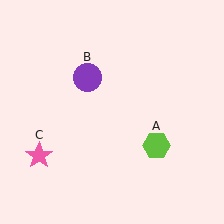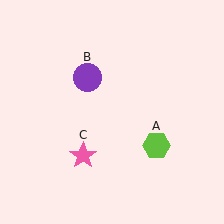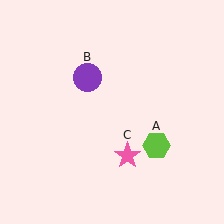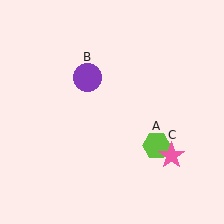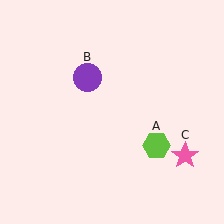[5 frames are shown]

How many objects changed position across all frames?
1 object changed position: pink star (object C).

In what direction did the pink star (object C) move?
The pink star (object C) moved right.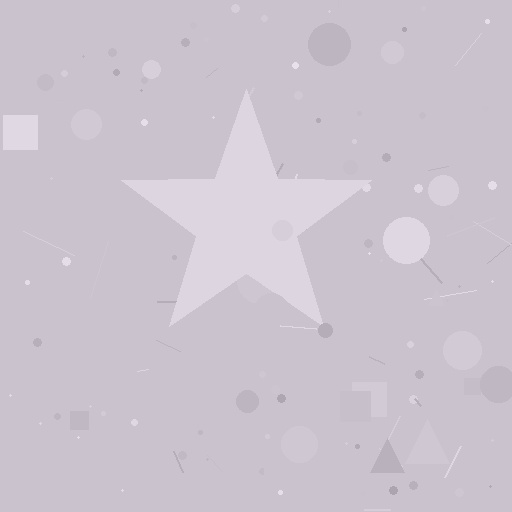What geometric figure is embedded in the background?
A star is embedded in the background.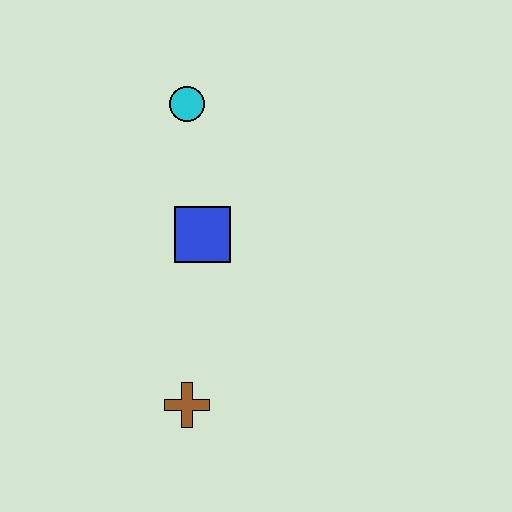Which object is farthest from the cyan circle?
The brown cross is farthest from the cyan circle.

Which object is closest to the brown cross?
The blue square is closest to the brown cross.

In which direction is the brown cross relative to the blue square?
The brown cross is below the blue square.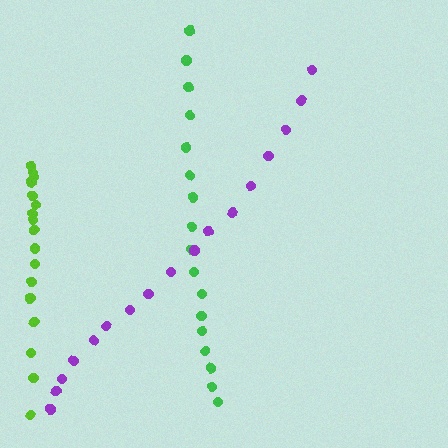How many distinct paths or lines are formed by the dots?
There are 3 distinct paths.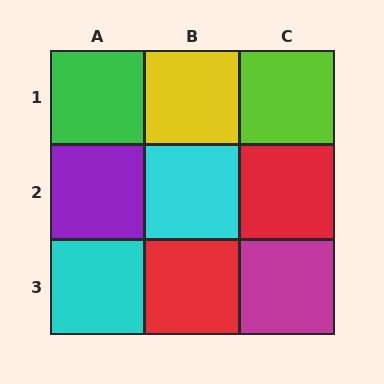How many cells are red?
2 cells are red.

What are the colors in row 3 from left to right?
Cyan, red, magenta.